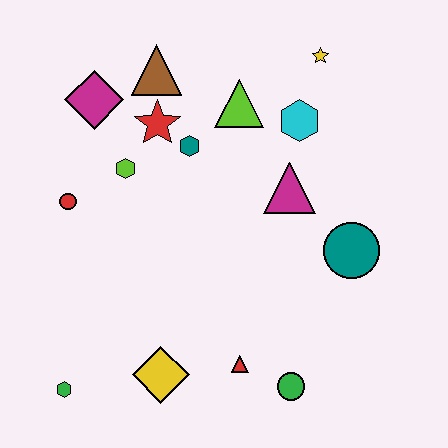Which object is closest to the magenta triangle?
The cyan hexagon is closest to the magenta triangle.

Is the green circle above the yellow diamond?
No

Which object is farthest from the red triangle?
The yellow star is farthest from the red triangle.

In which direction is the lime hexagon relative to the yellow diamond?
The lime hexagon is above the yellow diamond.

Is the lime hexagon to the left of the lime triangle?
Yes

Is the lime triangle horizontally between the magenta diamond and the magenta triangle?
Yes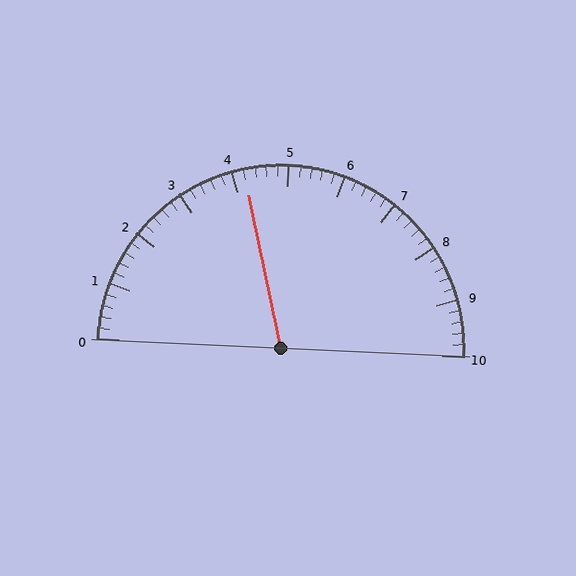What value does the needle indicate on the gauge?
The needle indicates approximately 4.2.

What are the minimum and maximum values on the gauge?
The gauge ranges from 0 to 10.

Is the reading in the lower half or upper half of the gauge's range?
The reading is in the lower half of the range (0 to 10).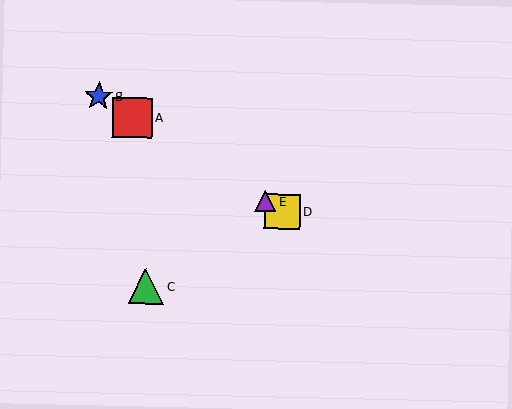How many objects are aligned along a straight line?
4 objects (A, B, D, E) are aligned along a straight line.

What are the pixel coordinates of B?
Object B is at (99, 96).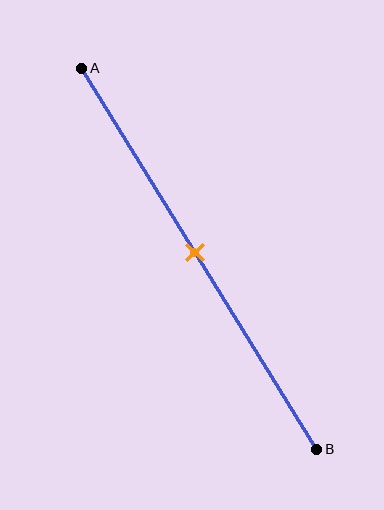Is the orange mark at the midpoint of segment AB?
Yes, the mark is approximately at the midpoint.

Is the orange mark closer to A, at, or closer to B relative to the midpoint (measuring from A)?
The orange mark is approximately at the midpoint of segment AB.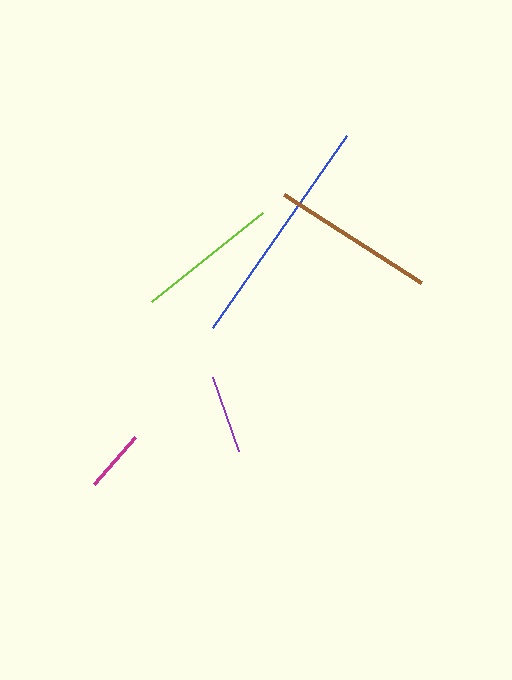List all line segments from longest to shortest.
From longest to shortest: blue, brown, lime, purple, magenta.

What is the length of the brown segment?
The brown segment is approximately 163 pixels long.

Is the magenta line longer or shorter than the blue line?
The blue line is longer than the magenta line.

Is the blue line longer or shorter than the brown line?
The blue line is longer than the brown line.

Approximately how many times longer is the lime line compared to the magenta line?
The lime line is approximately 2.3 times the length of the magenta line.